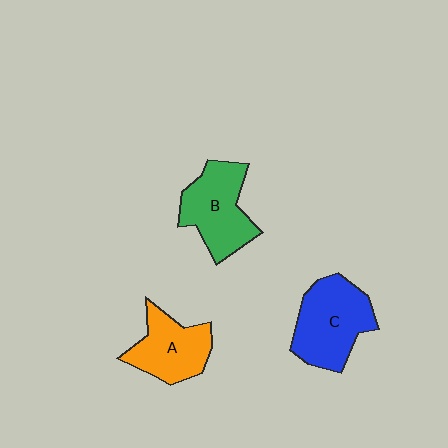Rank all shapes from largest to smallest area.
From largest to smallest: C (blue), B (green), A (orange).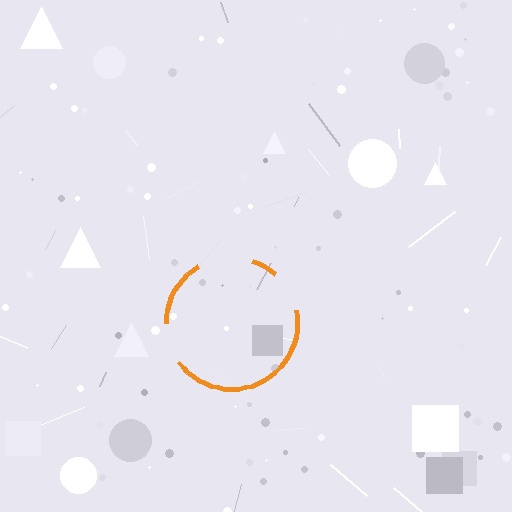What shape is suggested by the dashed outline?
The dashed outline suggests a circle.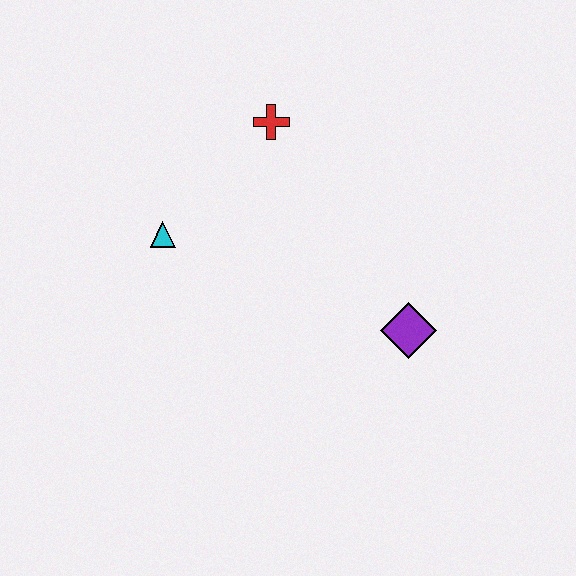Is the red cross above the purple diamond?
Yes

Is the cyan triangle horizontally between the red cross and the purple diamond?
No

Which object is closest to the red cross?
The cyan triangle is closest to the red cross.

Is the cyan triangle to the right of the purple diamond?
No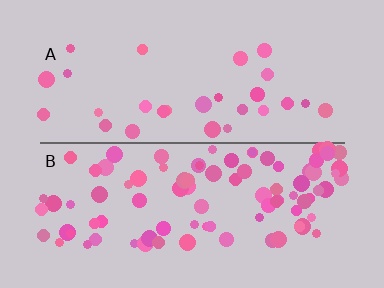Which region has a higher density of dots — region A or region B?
B (the bottom).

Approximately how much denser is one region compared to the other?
Approximately 3.2× — region B over region A.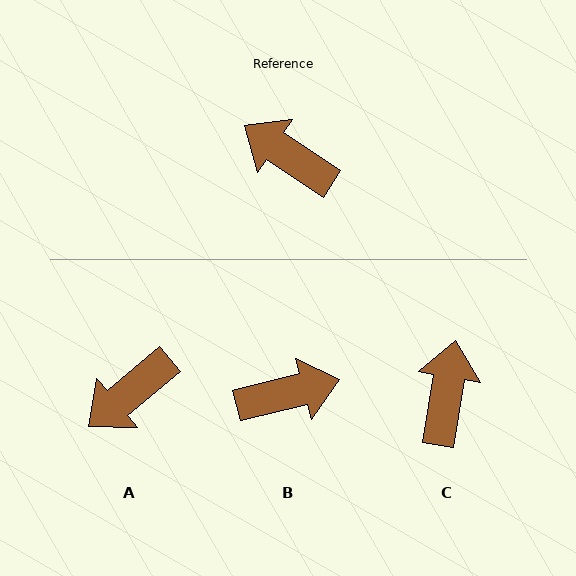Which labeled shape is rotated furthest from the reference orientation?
B, about 132 degrees away.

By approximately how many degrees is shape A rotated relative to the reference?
Approximately 73 degrees counter-clockwise.